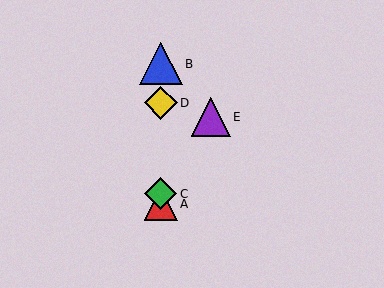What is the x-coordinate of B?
Object B is at x≈161.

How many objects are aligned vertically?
4 objects (A, B, C, D) are aligned vertically.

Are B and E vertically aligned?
No, B is at x≈161 and E is at x≈211.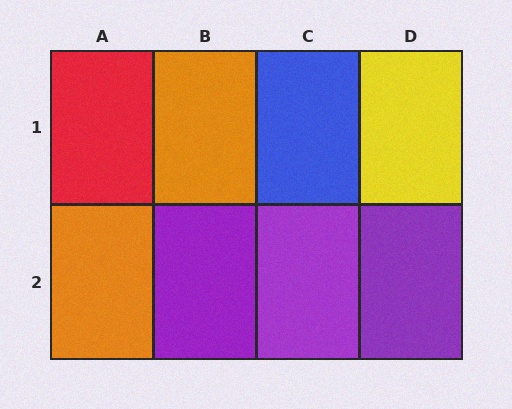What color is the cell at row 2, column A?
Orange.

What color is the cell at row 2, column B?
Purple.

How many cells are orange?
2 cells are orange.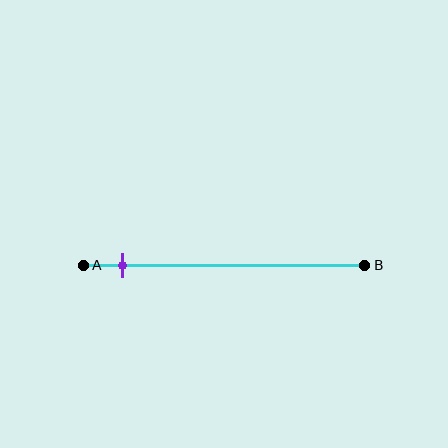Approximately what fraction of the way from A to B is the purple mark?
The purple mark is approximately 15% of the way from A to B.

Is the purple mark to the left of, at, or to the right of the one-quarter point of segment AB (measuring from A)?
The purple mark is to the left of the one-quarter point of segment AB.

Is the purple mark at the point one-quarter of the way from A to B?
No, the mark is at about 15% from A, not at the 25% one-quarter point.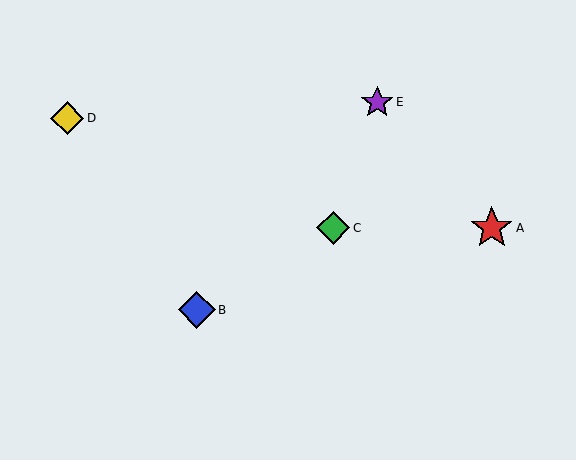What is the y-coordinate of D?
Object D is at y≈118.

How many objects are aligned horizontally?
2 objects (A, C) are aligned horizontally.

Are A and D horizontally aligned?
No, A is at y≈228 and D is at y≈118.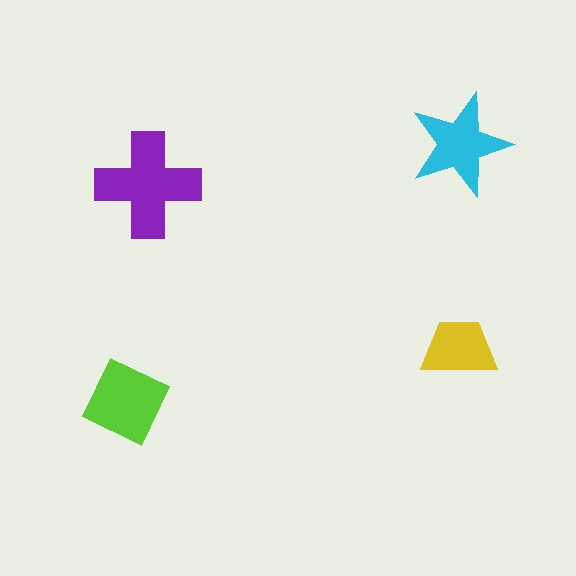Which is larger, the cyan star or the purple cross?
The purple cross.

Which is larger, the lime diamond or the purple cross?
The purple cross.